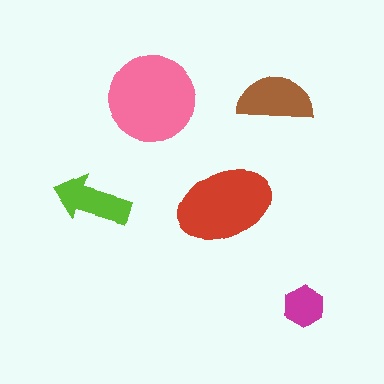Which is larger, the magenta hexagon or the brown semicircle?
The brown semicircle.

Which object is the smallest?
The magenta hexagon.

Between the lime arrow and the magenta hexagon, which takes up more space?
The lime arrow.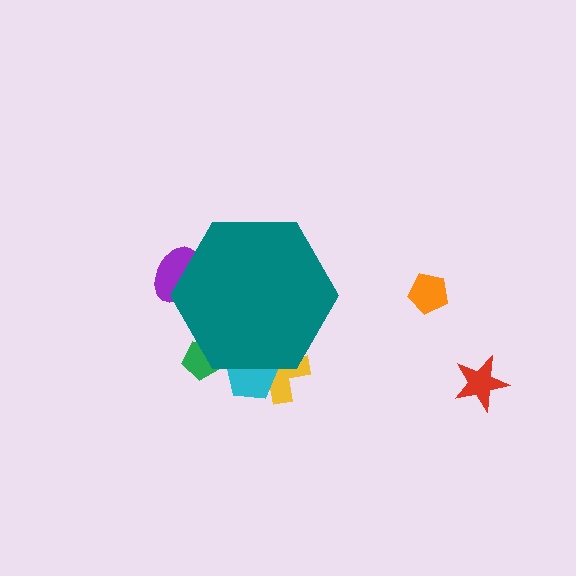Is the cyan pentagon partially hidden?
Yes, the cyan pentagon is partially hidden behind the teal hexagon.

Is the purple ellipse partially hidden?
Yes, the purple ellipse is partially hidden behind the teal hexagon.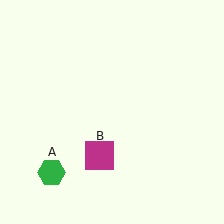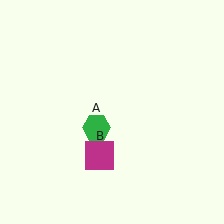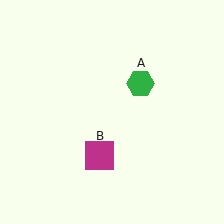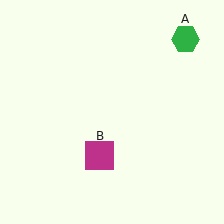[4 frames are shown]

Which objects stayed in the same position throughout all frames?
Magenta square (object B) remained stationary.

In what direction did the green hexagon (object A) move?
The green hexagon (object A) moved up and to the right.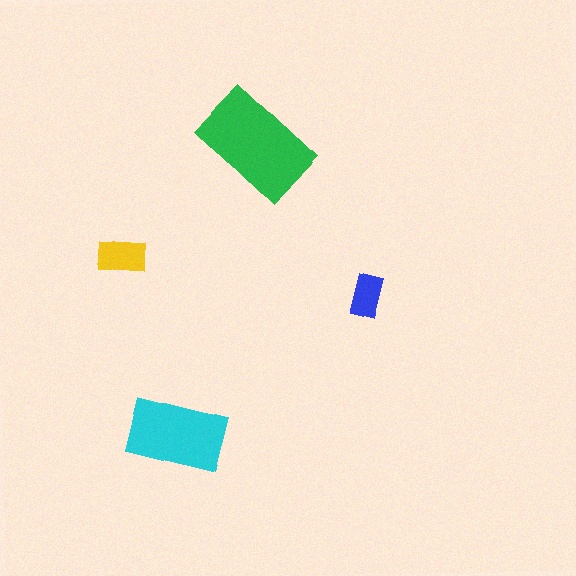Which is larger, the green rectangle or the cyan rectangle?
The green one.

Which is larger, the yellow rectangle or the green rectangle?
The green one.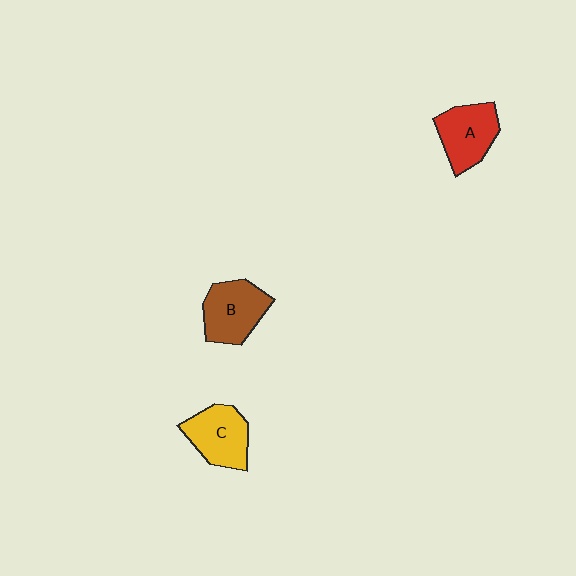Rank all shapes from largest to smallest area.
From largest to smallest: B (brown), A (red), C (yellow).